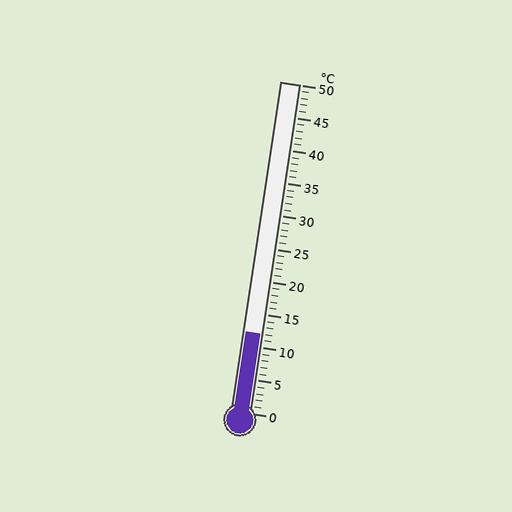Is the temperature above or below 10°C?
The temperature is above 10°C.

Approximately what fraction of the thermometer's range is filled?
The thermometer is filled to approximately 25% of its range.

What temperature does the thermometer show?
The thermometer shows approximately 12°C.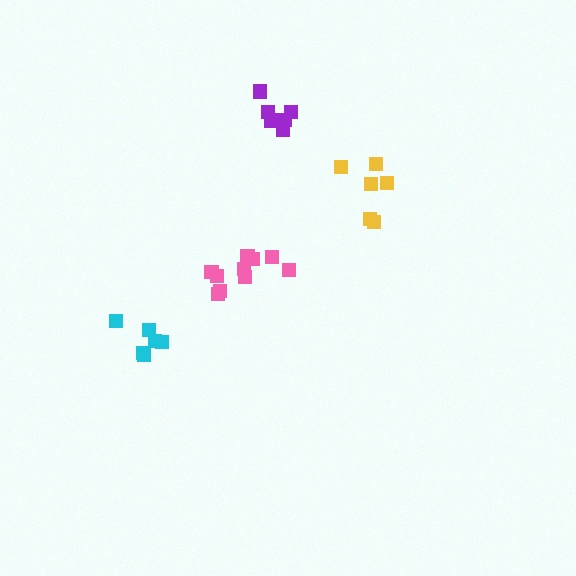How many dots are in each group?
Group 1: 10 dots, Group 2: 6 dots, Group 3: 7 dots, Group 4: 6 dots (29 total).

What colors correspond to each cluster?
The clusters are colored: pink, yellow, purple, cyan.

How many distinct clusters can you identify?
There are 4 distinct clusters.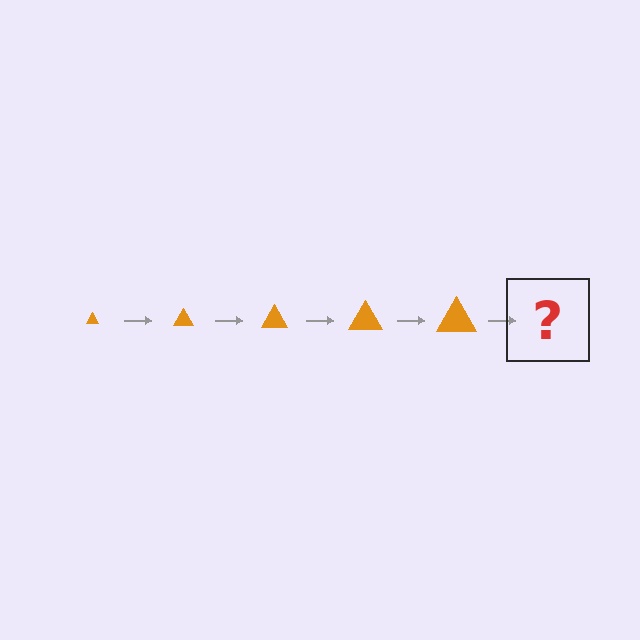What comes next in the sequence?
The next element should be an orange triangle, larger than the previous one.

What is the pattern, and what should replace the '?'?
The pattern is that the triangle gets progressively larger each step. The '?' should be an orange triangle, larger than the previous one.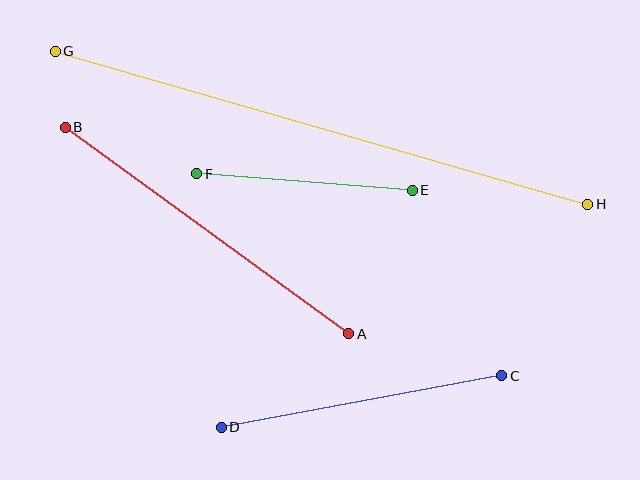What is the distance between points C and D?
The distance is approximately 285 pixels.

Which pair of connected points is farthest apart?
Points G and H are farthest apart.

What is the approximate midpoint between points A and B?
The midpoint is at approximately (207, 231) pixels.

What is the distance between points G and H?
The distance is approximately 554 pixels.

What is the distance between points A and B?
The distance is approximately 351 pixels.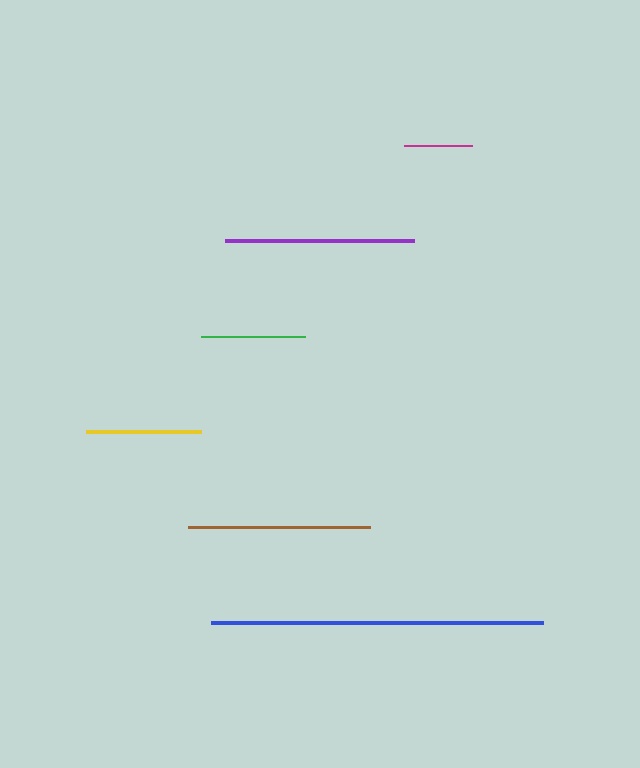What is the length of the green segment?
The green segment is approximately 104 pixels long.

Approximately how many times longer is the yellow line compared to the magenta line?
The yellow line is approximately 1.7 times the length of the magenta line.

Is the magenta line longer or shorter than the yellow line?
The yellow line is longer than the magenta line.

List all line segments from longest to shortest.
From longest to shortest: blue, purple, brown, yellow, green, magenta.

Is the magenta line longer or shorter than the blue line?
The blue line is longer than the magenta line.